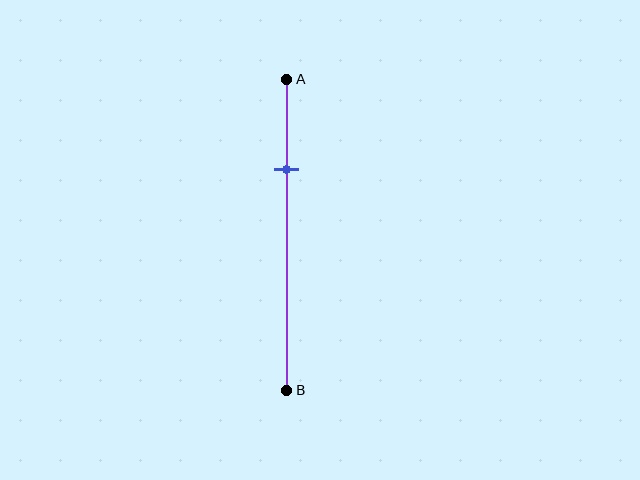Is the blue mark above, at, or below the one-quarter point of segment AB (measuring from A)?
The blue mark is below the one-quarter point of segment AB.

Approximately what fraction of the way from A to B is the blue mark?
The blue mark is approximately 30% of the way from A to B.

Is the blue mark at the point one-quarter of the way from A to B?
No, the mark is at about 30% from A, not at the 25% one-quarter point.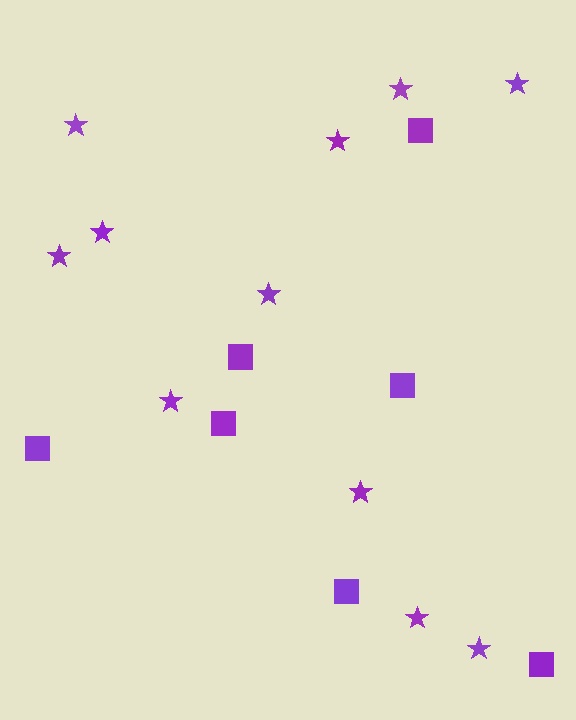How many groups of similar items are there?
There are 2 groups: one group of stars (11) and one group of squares (7).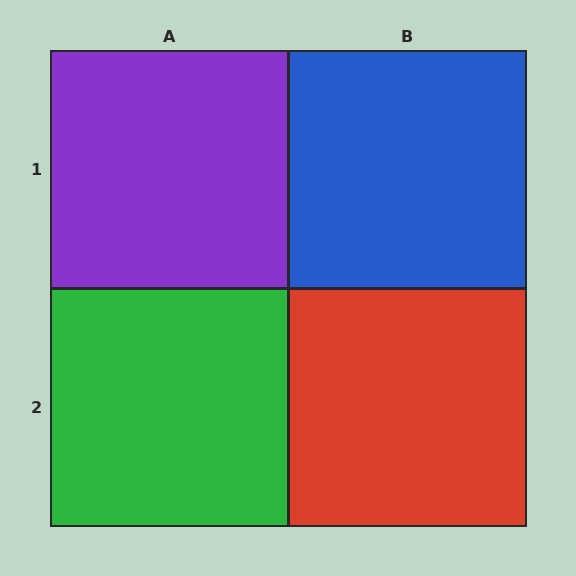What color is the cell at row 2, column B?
Red.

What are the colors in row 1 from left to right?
Purple, blue.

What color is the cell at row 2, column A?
Green.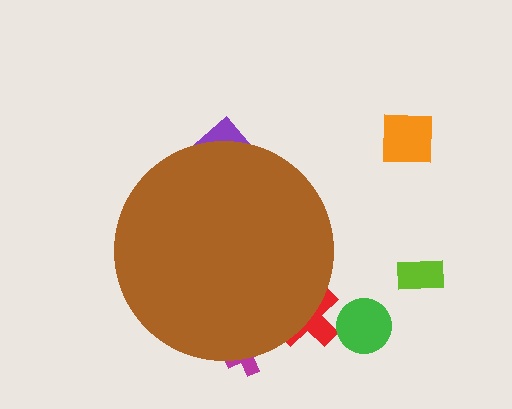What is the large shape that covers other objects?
A brown circle.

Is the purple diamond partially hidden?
Yes, the purple diamond is partially hidden behind the brown circle.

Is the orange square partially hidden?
No, the orange square is fully visible.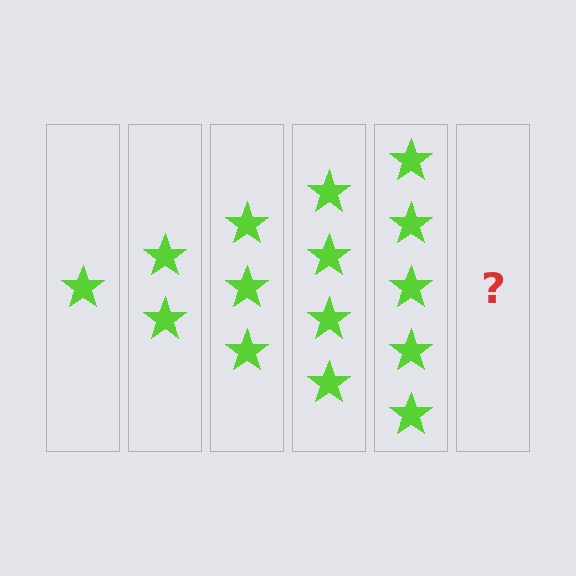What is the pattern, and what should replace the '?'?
The pattern is that each step adds one more star. The '?' should be 6 stars.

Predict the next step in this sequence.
The next step is 6 stars.